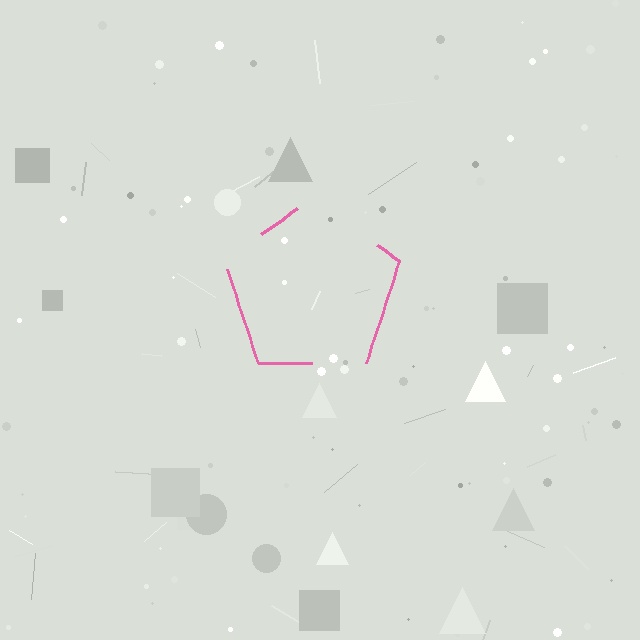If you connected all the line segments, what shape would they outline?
They would outline a pentagon.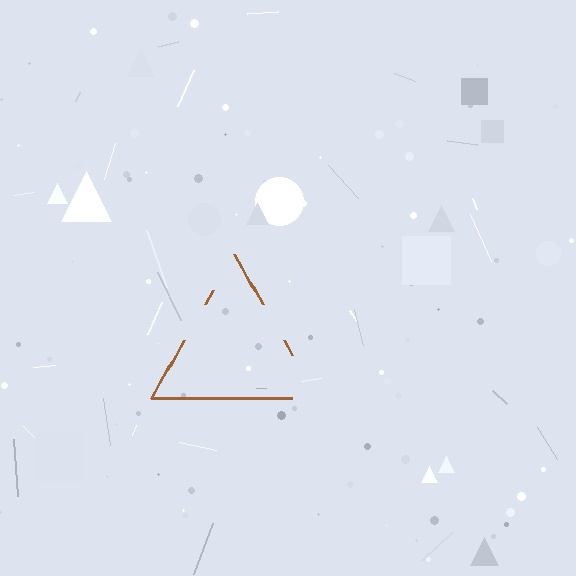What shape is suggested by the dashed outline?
The dashed outline suggests a triangle.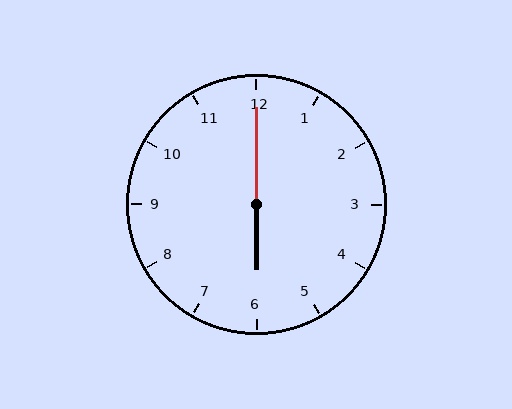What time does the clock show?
6:00.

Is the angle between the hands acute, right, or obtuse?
It is obtuse.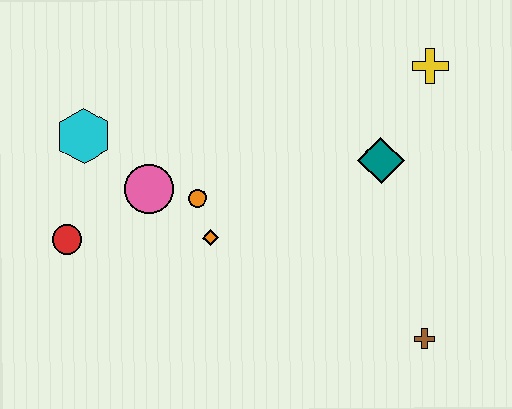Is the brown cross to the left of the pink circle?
No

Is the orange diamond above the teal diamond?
No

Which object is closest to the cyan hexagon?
The pink circle is closest to the cyan hexagon.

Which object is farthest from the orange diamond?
The yellow cross is farthest from the orange diamond.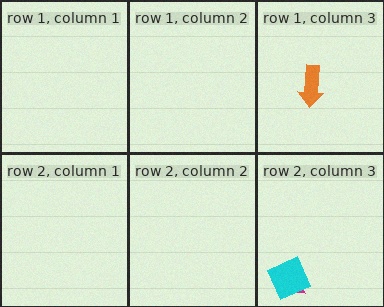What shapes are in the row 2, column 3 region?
The magenta triangle, the cyan square.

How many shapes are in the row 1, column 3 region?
1.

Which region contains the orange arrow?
The row 1, column 3 region.